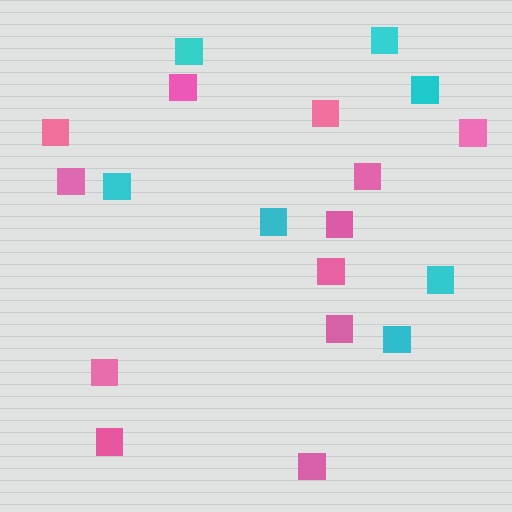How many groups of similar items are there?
There are 2 groups: one group of pink squares (12) and one group of cyan squares (7).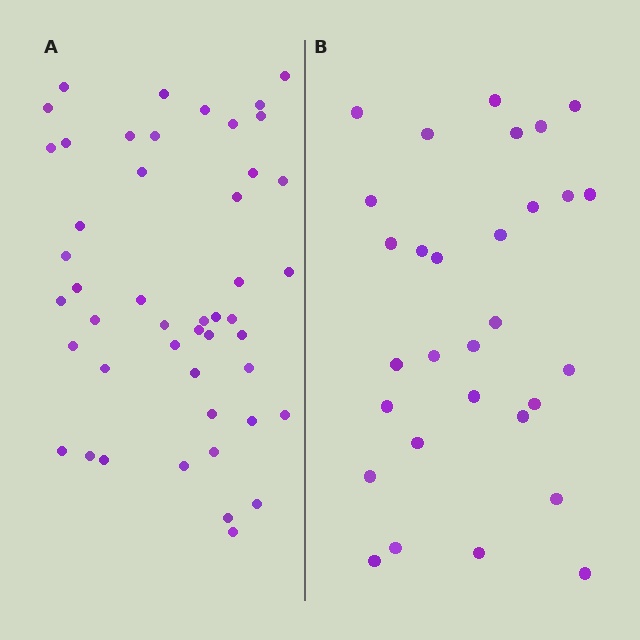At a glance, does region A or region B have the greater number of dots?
Region A (the left region) has more dots.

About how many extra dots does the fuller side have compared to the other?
Region A has approximately 15 more dots than region B.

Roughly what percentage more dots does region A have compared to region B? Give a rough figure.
About 55% more.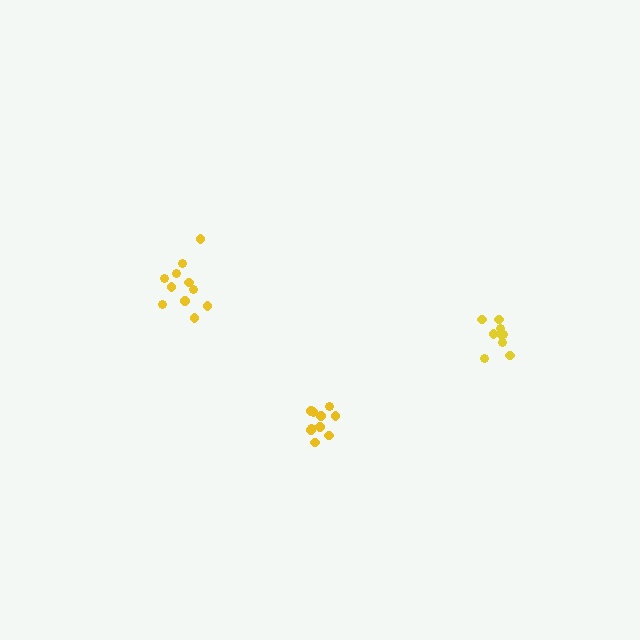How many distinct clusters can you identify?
There are 3 distinct clusters.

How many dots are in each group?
Group 1: 10 dots, Group 2: 11 dots, Group 3: 9 dots (30 total).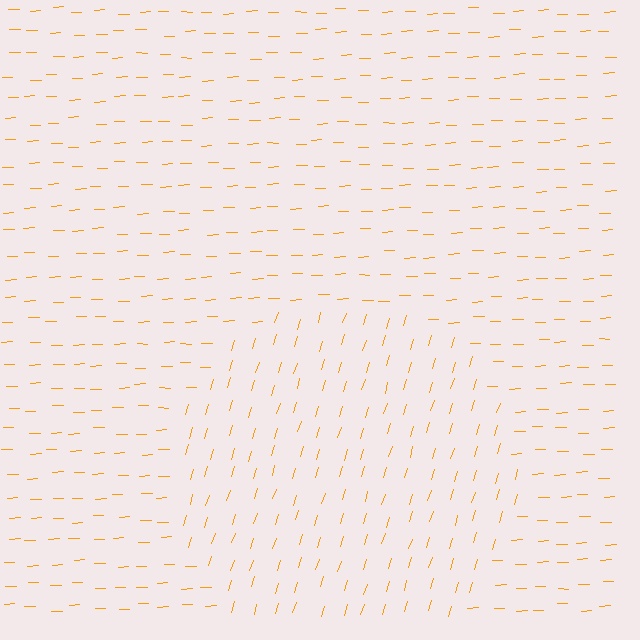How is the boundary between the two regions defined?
The boundary is defined purely by a change in line orientation (approximately 70 degrees difference). All lines are the same color and thickness.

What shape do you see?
I see a circle.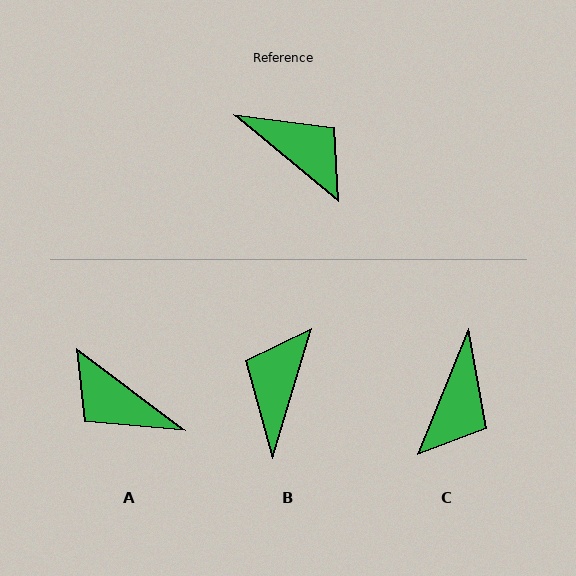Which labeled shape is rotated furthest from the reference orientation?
A, about 177 degrees away.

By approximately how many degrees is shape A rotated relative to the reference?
Approximately 177 degrees clockwise.